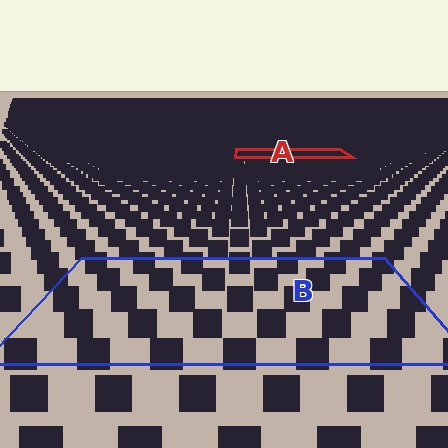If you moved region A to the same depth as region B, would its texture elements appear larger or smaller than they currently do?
They would appear larger. At a closer depth, the same texture elements are projected at a bigger on-screen size.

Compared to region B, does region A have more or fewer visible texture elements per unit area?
Region A has more texture elements per unit area — they are packed more densely because it is farther away.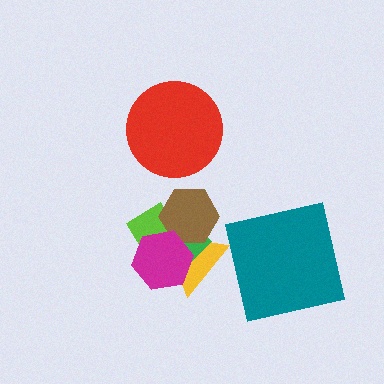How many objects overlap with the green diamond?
4 objects overlap with the green diamond.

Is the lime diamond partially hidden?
Yes, it is partially covered by another shape.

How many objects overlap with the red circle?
0 objects overlap with the red circle.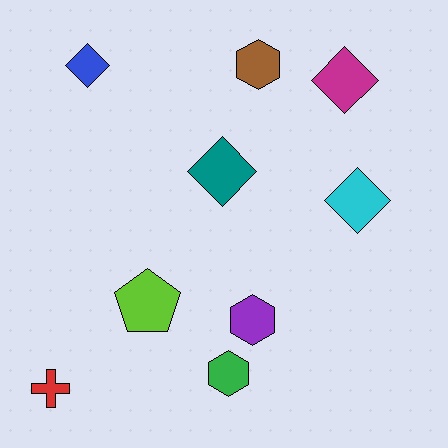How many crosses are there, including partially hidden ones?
There is 1 cross.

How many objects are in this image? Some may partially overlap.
There are 9 objects.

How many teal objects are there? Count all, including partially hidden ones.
There is 1 teal object.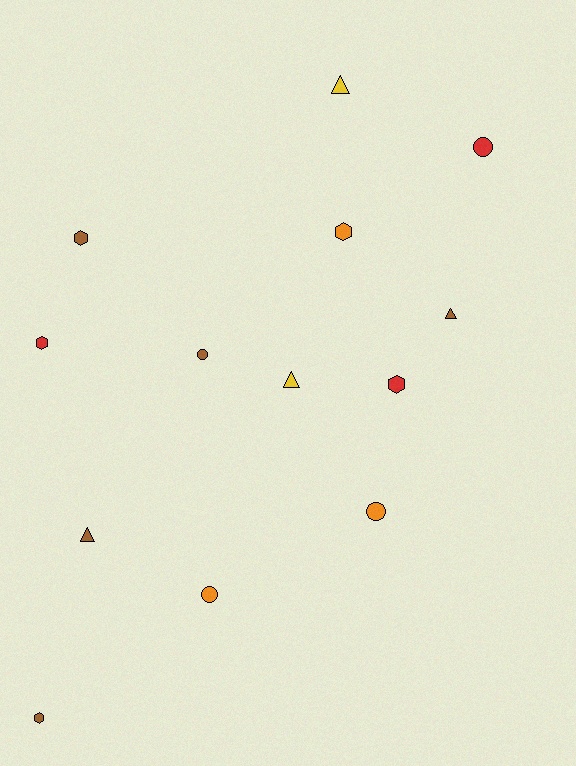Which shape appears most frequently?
Hexagon, with 5 objects.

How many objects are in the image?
There are 13 objects.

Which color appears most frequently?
Brown, with 5 objects.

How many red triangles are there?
There are no red triangles.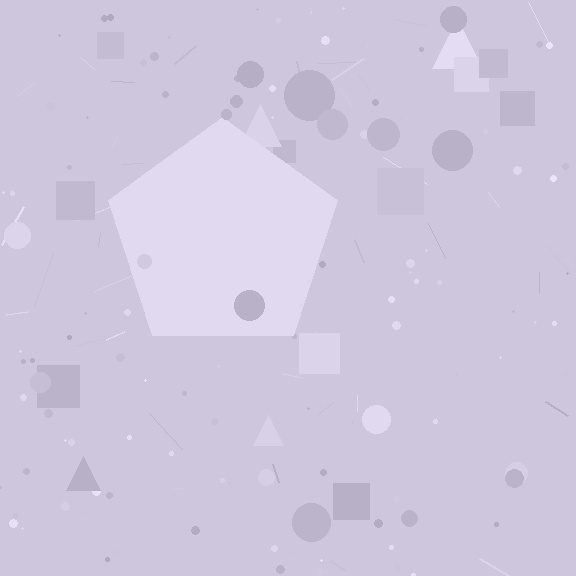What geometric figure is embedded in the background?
A pentagon is embedded in the background.